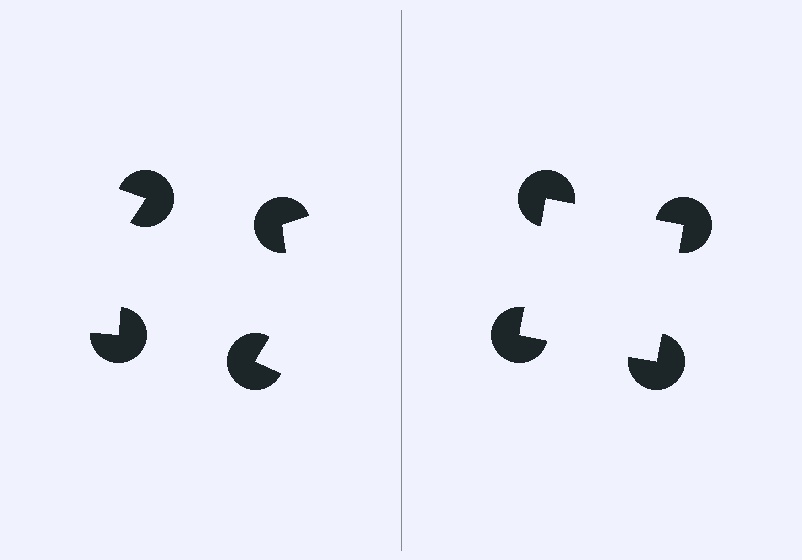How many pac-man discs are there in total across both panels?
8 — 4 on each side.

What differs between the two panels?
The pac-man discs are positioned identically on both sides; only the wedge orientations differ. On the right they align to a square; on the left they are misaligned.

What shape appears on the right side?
An illusory square.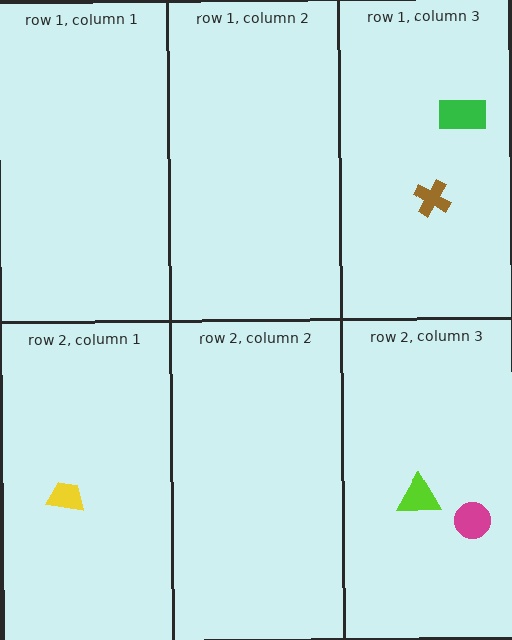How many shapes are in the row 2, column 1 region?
1.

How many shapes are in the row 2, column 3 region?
2.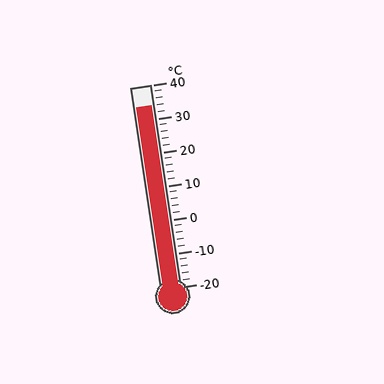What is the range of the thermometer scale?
The thermometer scale ranges from -20°C to 40°C.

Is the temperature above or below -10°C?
The temperature is above -10°C.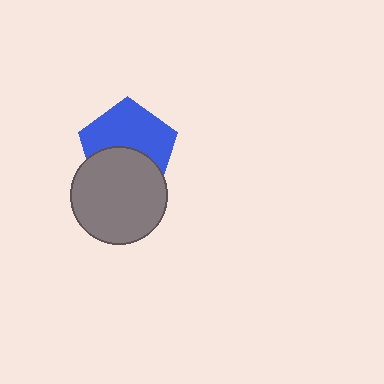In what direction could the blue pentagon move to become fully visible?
The blue pentagon could move up. That would shift it out from behind the gray circle entirely.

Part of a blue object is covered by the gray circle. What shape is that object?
It is a pentagon.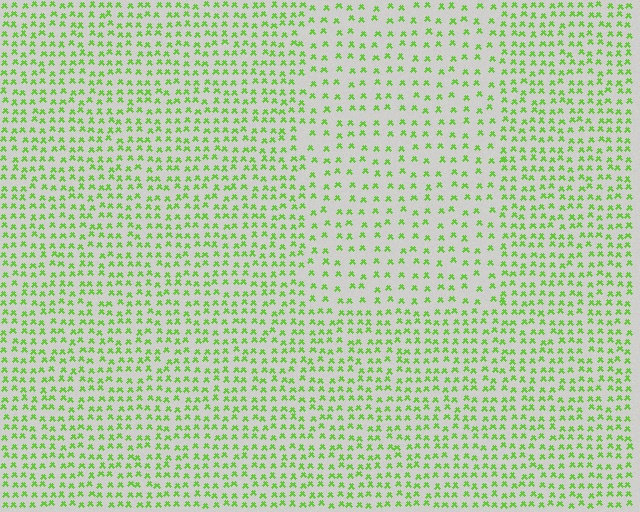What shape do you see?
I see a rectangle.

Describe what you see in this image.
The image contains small lime elements arranged at two different densities. A rectangle-shaped region is visible where the elements are less densely packed than the surrounding area.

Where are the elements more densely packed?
The elements are more densely packed outside the rectangle boundary.